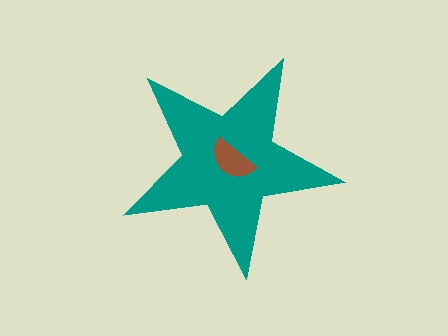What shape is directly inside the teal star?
The brown semicircle.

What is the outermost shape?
The teal star.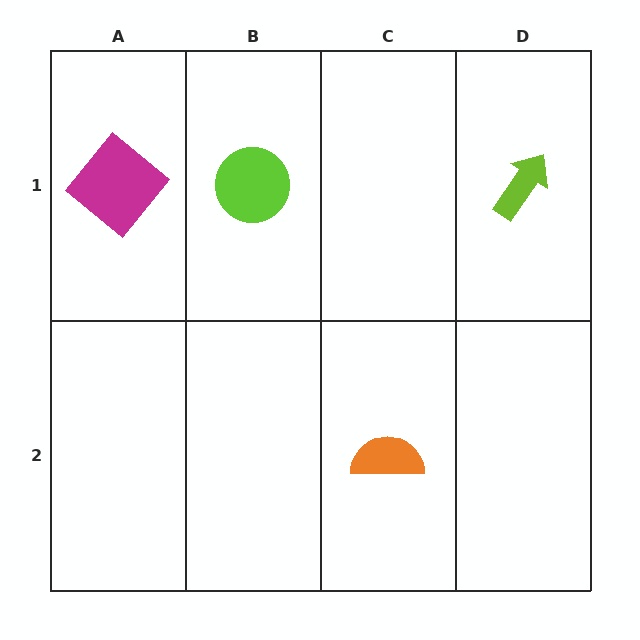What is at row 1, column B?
A lime circle.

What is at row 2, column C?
An orange semicircle.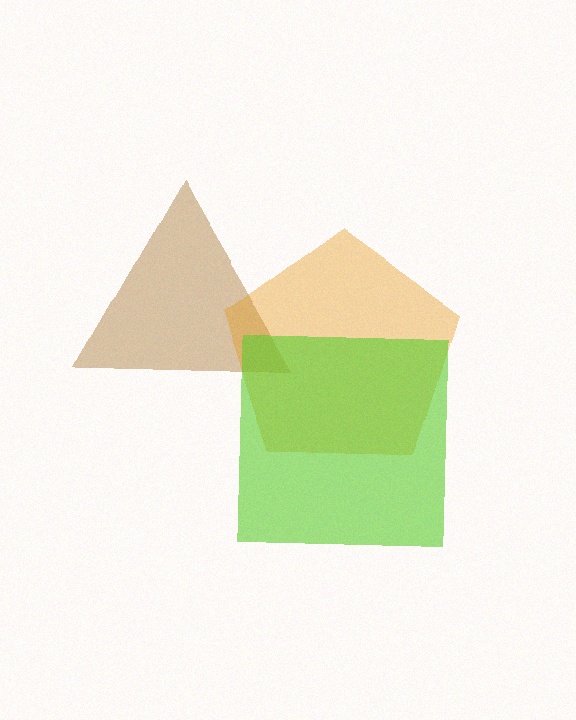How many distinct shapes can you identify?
There are 3 distinct shapes: a brown triangle, an orange pentagon, a lime square.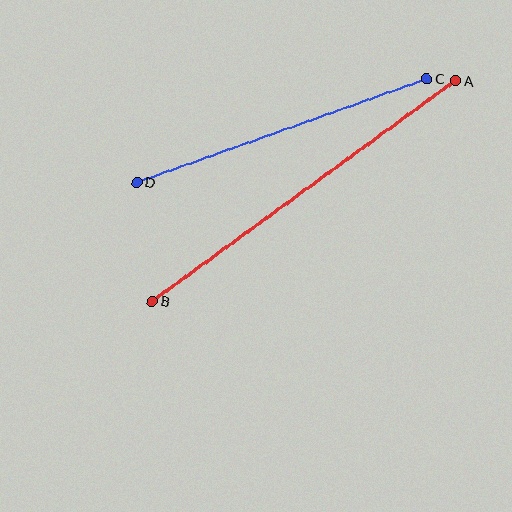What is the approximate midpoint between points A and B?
The midpoint is at approximately (304, 191) pixels.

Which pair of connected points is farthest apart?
Points A and B are farthest apart.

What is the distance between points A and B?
The distance is approximately 375 pixels.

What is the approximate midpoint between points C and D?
The midpoint is at approximately (282, 131) pixels.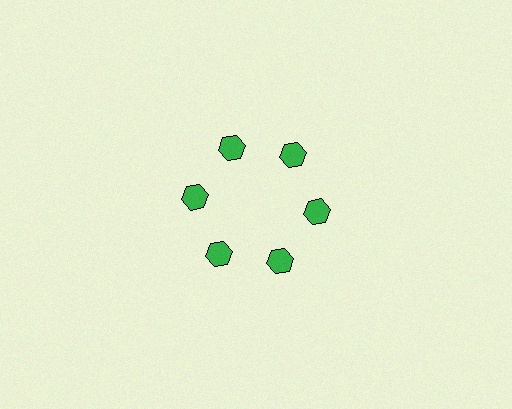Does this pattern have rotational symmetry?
Yes, this pattern has 6-fold rotational symmetry. It looks the same after rotating 60 degrees around the center.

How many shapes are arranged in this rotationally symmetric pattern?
There are 6 shapes, arranged in 6 groups of 1.